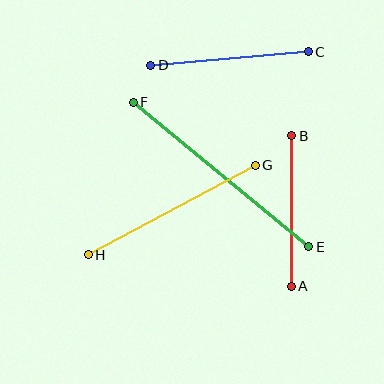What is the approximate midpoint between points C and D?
The midpoint is at approximately (229, 58) pixels.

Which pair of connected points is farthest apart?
Points E and F are farthest apart.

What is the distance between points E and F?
The distance is approximately 228 pixels.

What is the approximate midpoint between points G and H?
The midpoint is at approximately (172, 210) pixels.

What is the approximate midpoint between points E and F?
The midpoint is at approximately (221, 175) pixels.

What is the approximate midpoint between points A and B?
The midpoint is at approximately (292, 211) pixels.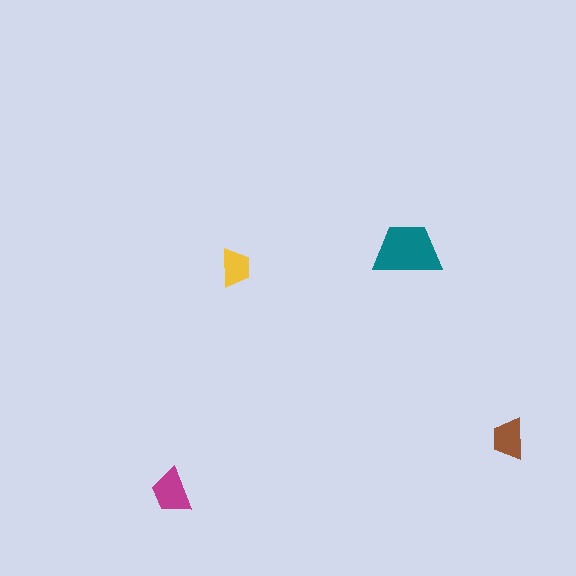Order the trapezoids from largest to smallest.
the teal one, the magenta one, the brown one, the yellow one.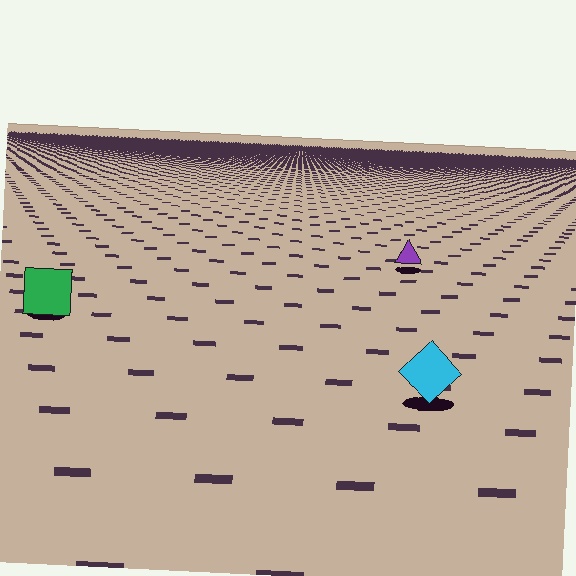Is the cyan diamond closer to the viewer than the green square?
Yes. The cyan diamond is closer — you can tell from the texture gradient: the ground texture is coarser near it.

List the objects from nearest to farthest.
From nearest to farthest: the cyan diamond, the green square, the purple triangle.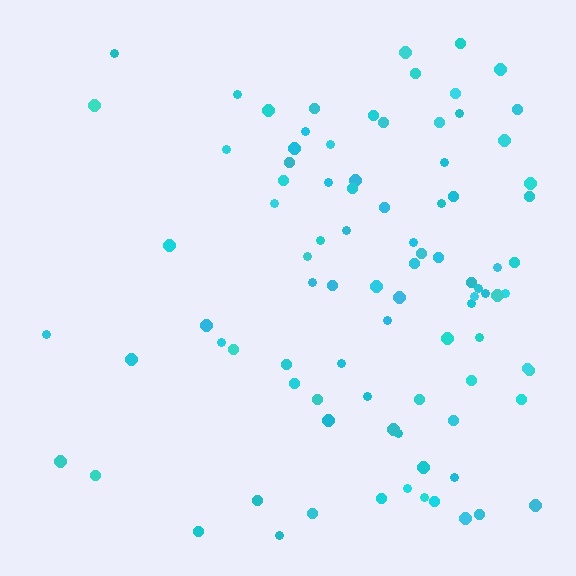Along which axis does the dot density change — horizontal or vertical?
Horizontal.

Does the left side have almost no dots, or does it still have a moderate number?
Still a moderate number, just noticeably fewer than the right.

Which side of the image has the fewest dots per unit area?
The left.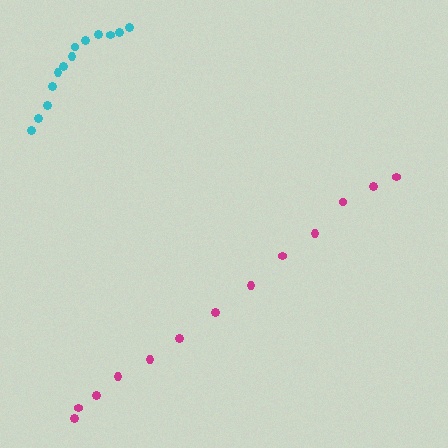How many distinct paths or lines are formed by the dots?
There are 2 distinct paths.